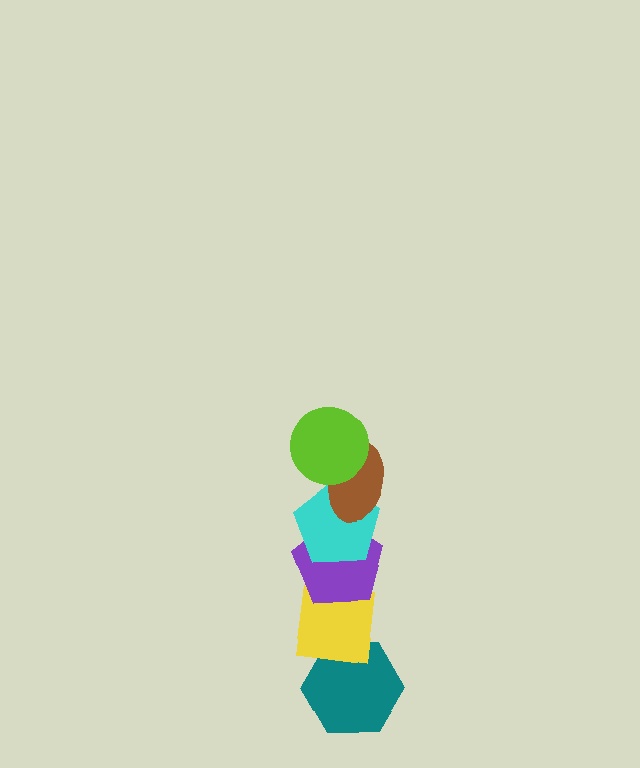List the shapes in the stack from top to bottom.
From top to bottom: the lime circle, the brown ellipse, the cyan pentagon, the purple pentagon, the yellow square, the teal hexagon.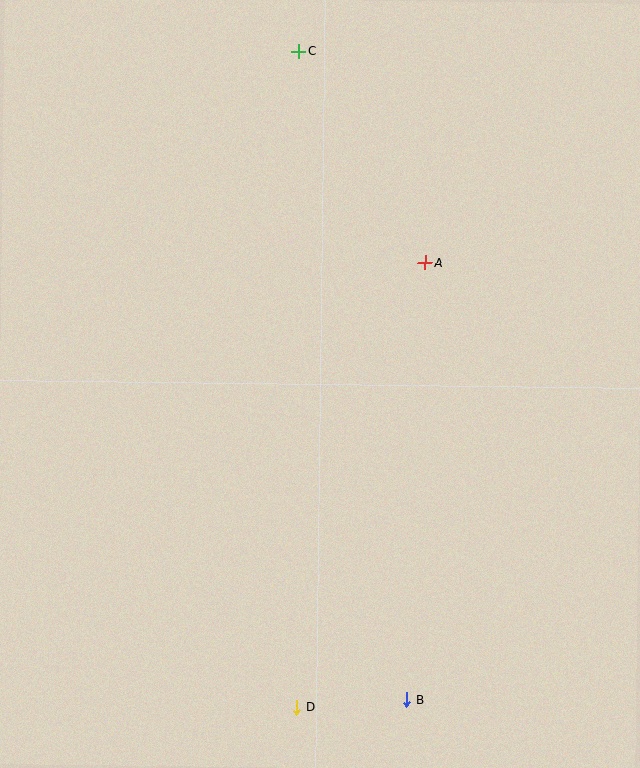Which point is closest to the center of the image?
Point A at (425, 263) is closest to the center.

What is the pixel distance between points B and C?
The distance between B and C is 658 pixels.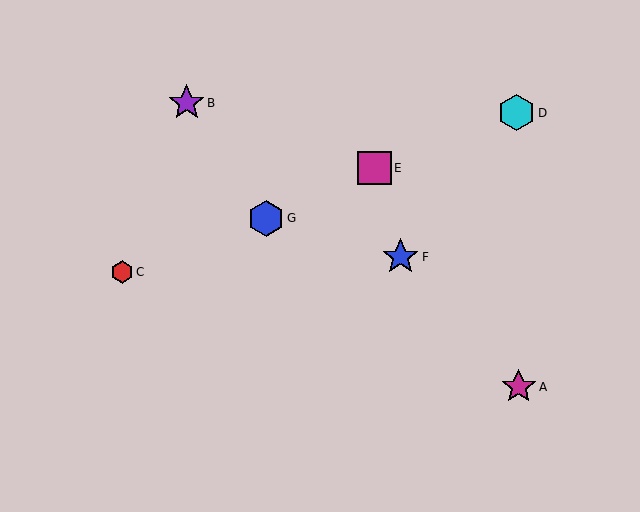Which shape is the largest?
The blue star (labeled F) is the largest.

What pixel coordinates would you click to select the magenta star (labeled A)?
Click at (519, 387) to select the magenta star A.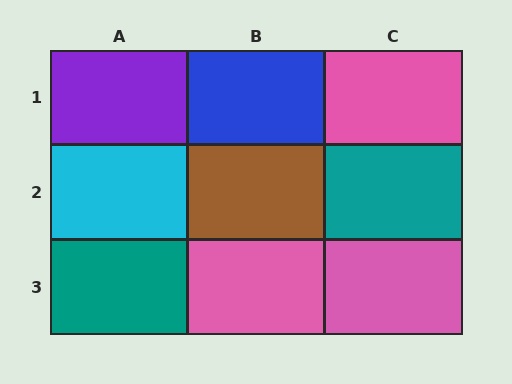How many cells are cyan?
1 cell is cyan.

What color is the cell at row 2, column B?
Brown.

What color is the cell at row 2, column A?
Cyan.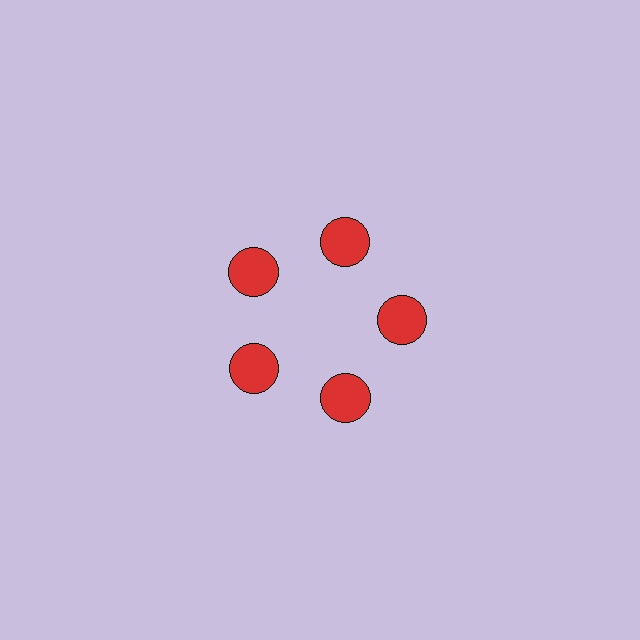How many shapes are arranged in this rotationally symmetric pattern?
There are 5 shapes, arranged in 5 groups of 1.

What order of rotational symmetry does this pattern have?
This pattern has 5-fold rotational symmetry.